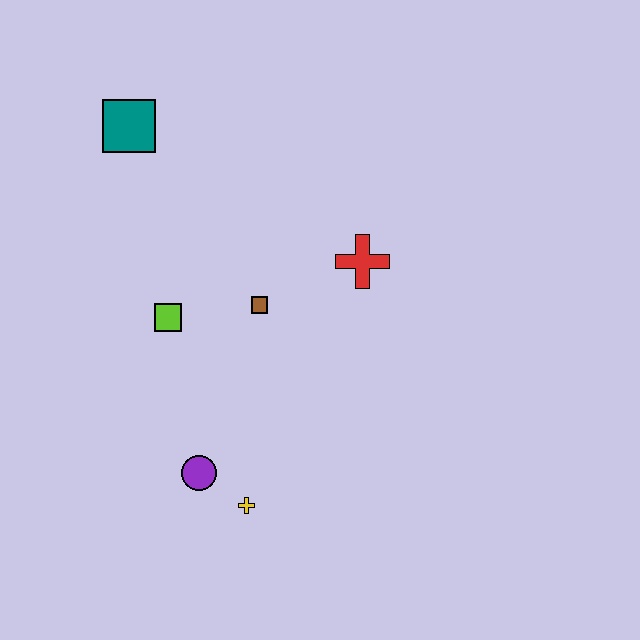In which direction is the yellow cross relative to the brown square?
The yellow cross is below the brown square.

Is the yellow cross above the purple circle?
No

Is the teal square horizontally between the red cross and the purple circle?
No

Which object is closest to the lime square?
The brown square is closest to the lime square.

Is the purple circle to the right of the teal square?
Yes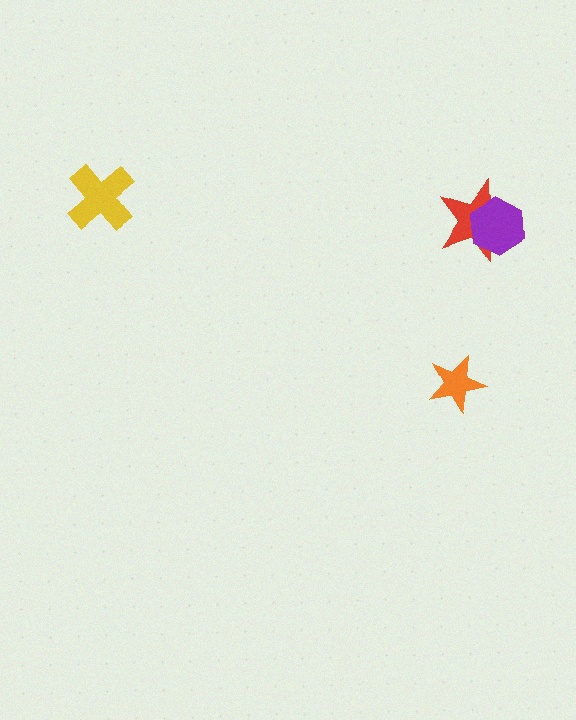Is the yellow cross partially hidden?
No, no other shape covers it.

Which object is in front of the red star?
The purple hexagon is in front of the red star.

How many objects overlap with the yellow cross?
0 objects overlap with the yellow cross.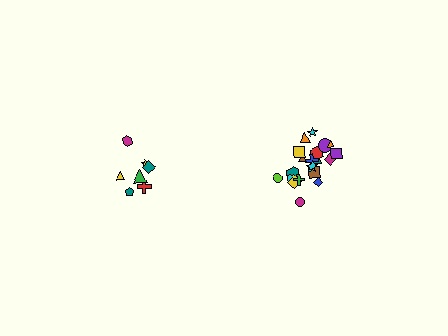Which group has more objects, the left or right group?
The right group.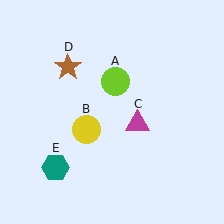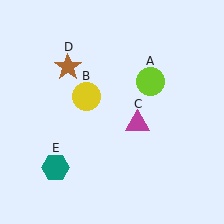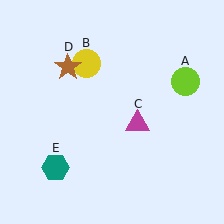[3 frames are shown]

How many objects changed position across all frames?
2 objects changed position: lime circle (object A), yellow circle (object B).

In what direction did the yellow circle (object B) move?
The yellow circle (object B) moved up.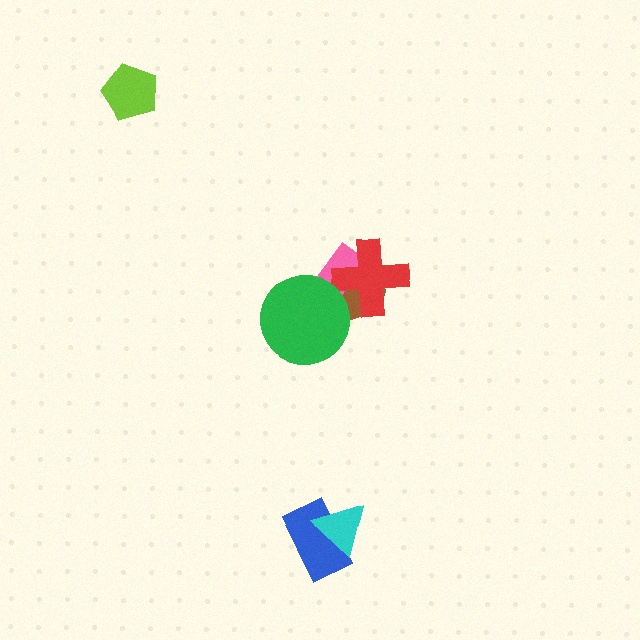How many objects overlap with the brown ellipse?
3 objects overlap with the brown ellipse.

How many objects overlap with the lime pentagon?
0 objects overlap with the lime pentagon.